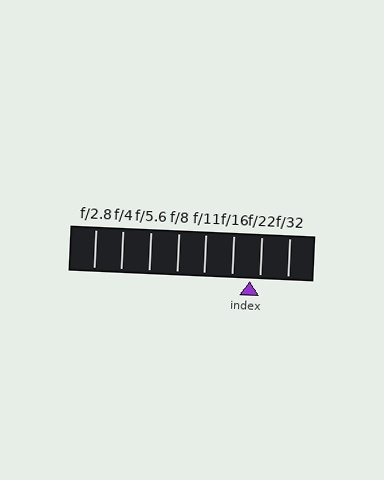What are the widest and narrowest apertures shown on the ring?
The widest aperture shown is f/2.8 and the narrowest is f/32.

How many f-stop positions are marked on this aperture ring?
There are 8 f-stop positions marked.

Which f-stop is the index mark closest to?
The index mark is closest to f/22.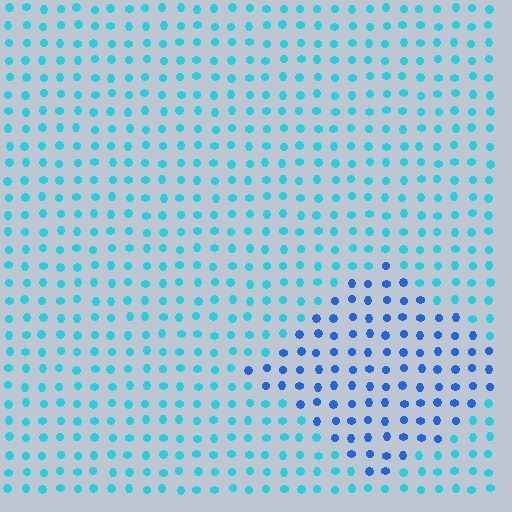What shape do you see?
I see a diamond.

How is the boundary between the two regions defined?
The boundary is defined purely by a slight shift in hue (about 33 degrees). Spacing, size, and orientation are identical on both sides.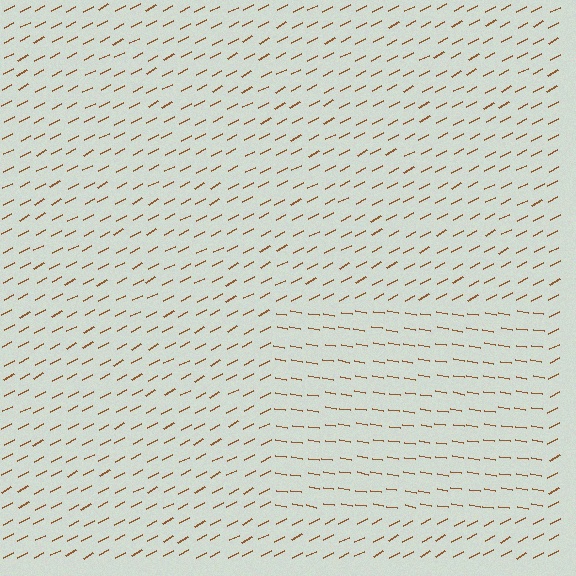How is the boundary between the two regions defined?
The boundary is defined purely by a change in line orientation (approximately 36 degrees difference). All lines are the same color and thickness.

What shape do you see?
I see a rectangle.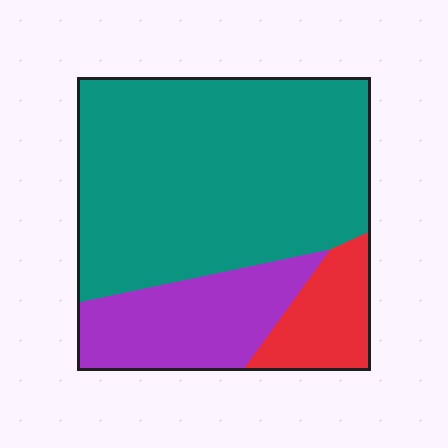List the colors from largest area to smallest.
From largest to smallest: teal, purple, red.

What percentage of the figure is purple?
Purple takes up about one fifth (1/5) of the figure.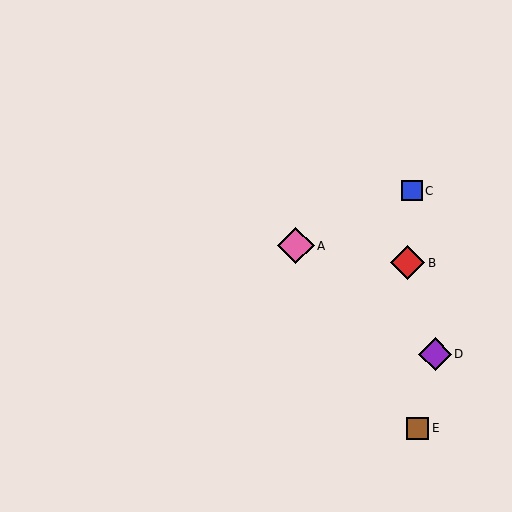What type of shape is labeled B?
Shape B is a red diamond.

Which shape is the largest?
The pink diamond (labeled A) is the largest.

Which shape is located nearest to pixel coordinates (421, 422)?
The brown square (labeled E) at (417, 428) is nearest to that location.